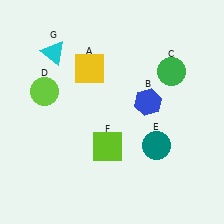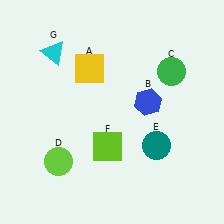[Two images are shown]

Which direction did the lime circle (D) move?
The lime circle (D) moved down.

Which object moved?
The lime circle (D) moved down.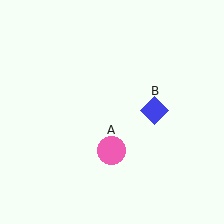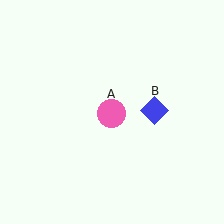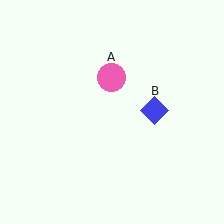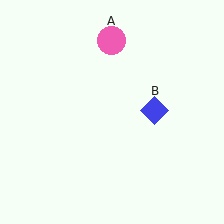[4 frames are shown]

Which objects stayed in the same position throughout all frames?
Blue diamond (object B) remained stationary.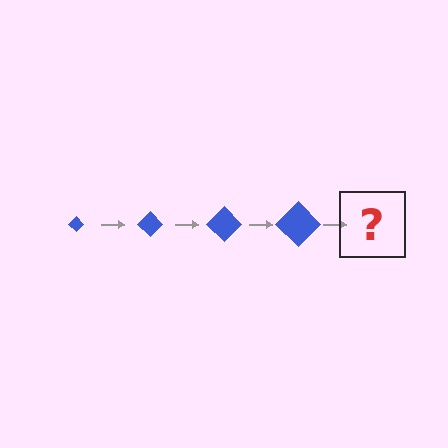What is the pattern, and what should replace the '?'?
The pattern is that the diamond gets progressively larger each step. The '?' should be a blue diamond, larger than the previous one.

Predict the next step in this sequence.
The next step is a blue diamond, larger than the previous one.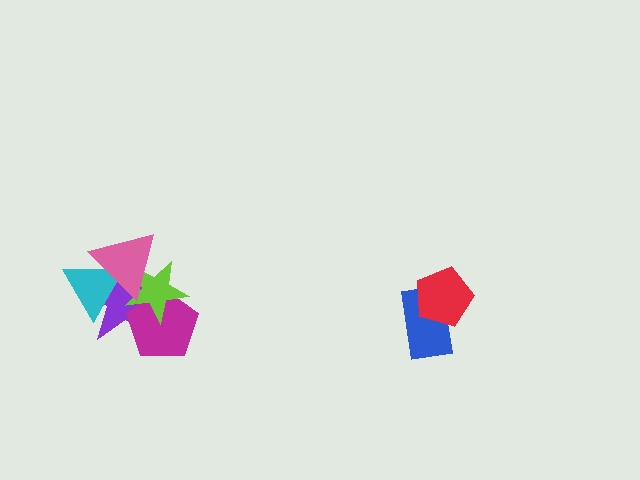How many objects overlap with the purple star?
4 objects overlap with the purple star.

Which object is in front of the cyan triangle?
The pink triangle is in front of the cyan triangle.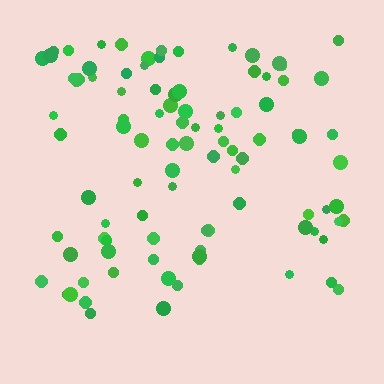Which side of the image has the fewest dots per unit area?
The bottom.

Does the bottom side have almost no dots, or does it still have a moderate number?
Still a moderate number, just noticeably fewer than the top.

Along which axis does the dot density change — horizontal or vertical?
Vertical.